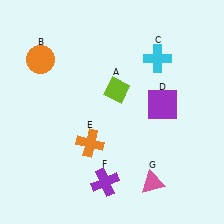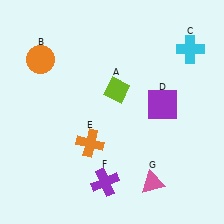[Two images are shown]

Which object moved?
The cyan cross (C) moved right.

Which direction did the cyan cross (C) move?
The cyan cross (C) moved right.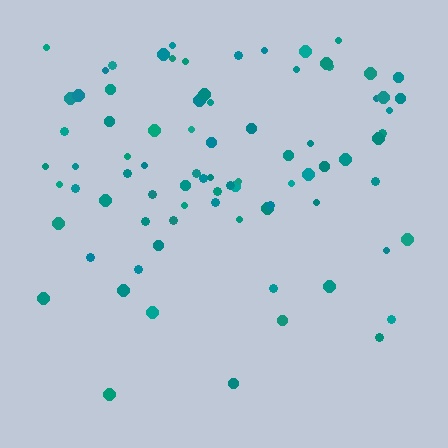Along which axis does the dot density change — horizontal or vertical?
Vertical.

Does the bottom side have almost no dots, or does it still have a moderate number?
Still a moderate number, just noticeably fewer than the top.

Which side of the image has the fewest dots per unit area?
The bottom.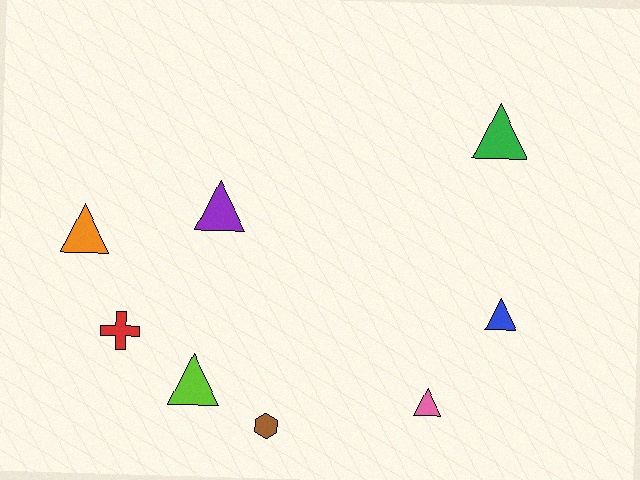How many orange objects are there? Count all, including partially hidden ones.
There is 1 orange object.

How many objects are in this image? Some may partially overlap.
There are 8 objects.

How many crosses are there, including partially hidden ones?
There is 1 cross.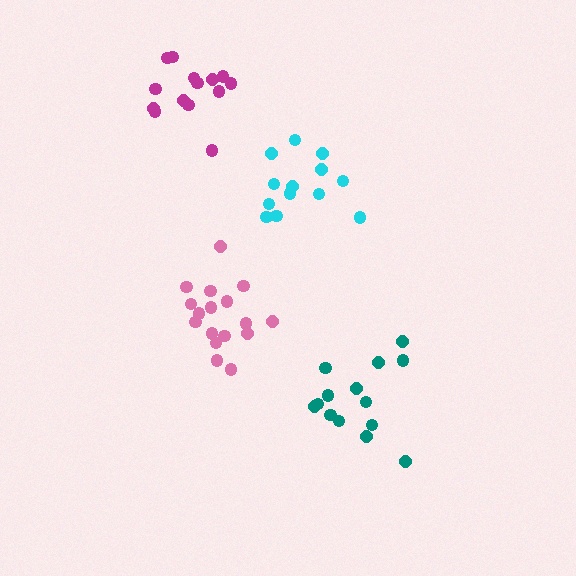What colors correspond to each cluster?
The clusters are colored: cyan, teal, pink, magenta.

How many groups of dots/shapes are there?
There are 4 groups.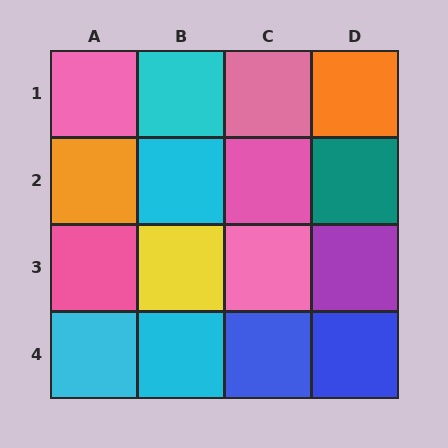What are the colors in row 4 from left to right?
Cyan, cyan, blue, blue.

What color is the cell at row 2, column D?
Teal.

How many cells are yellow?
1 cell is yellow.